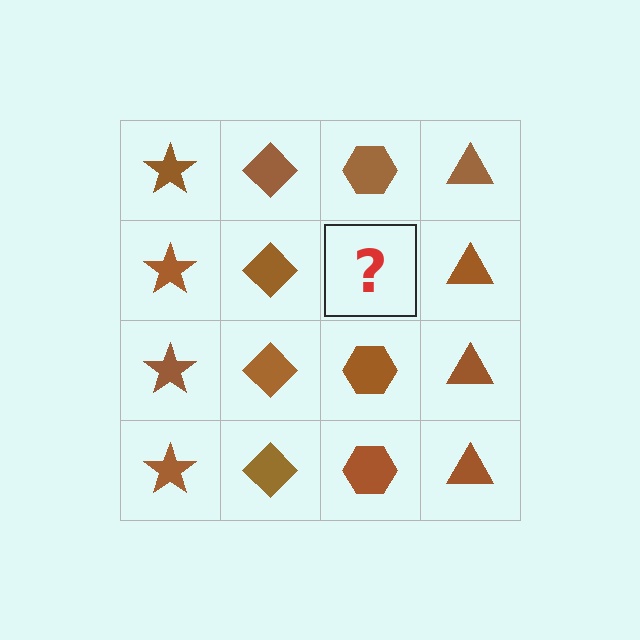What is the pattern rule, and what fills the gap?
The rule is that each column has a consistent shape. The gap should be filled with a brown hexagon.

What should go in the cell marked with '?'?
The missing cell should contain a brown hexagon.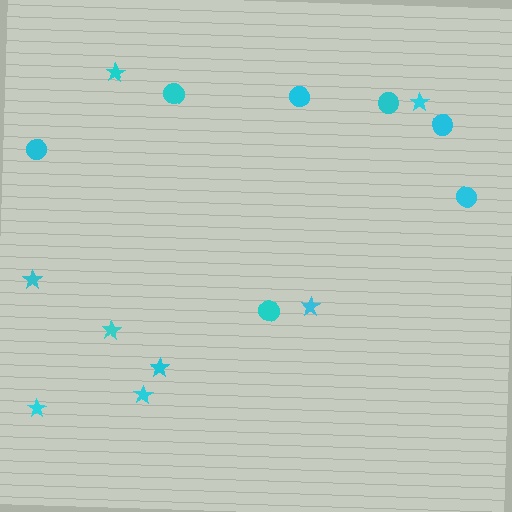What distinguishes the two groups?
There are 2 groups: one group of stars (8) and one group of circles (7).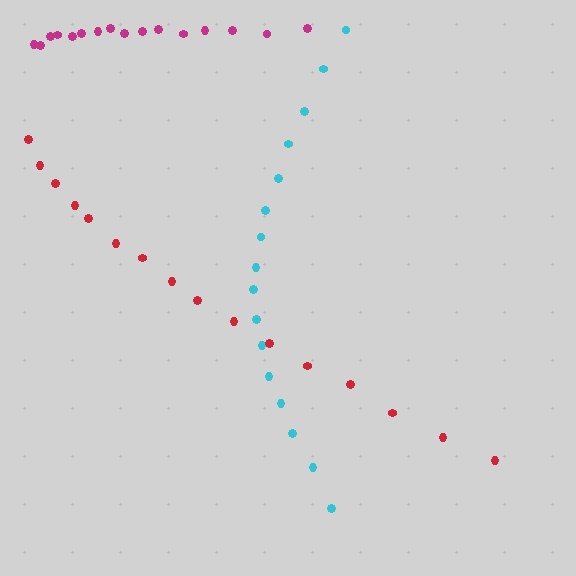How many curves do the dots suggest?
There are 3 distinct paths.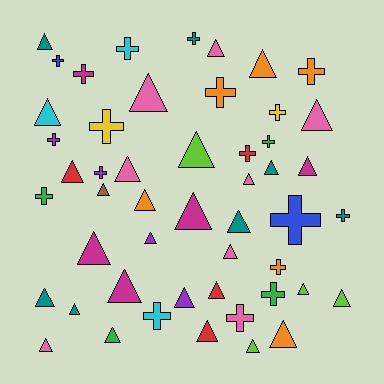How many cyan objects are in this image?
There are 3 cyan objects.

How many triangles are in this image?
There are 31 triangles.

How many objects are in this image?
There are 50 objects.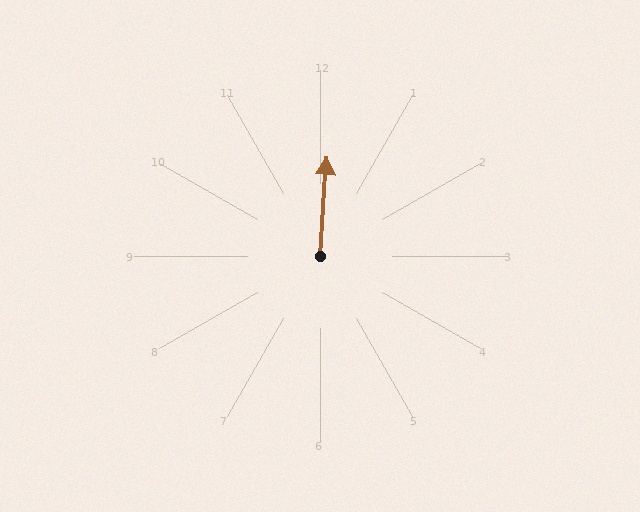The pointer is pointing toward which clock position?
Roughly 12 o'clock.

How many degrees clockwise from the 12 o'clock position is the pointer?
Approximately 4 degrees.